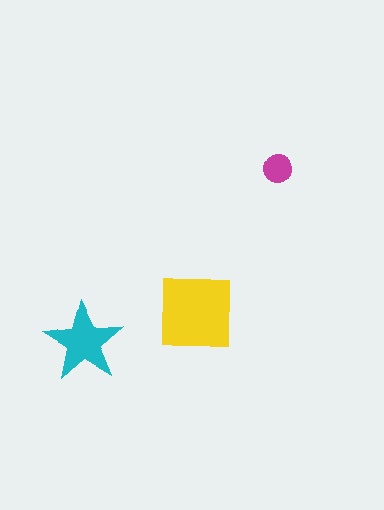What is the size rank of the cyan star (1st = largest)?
2nd.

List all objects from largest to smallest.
The yellow square, the cyan star, the magenta circle.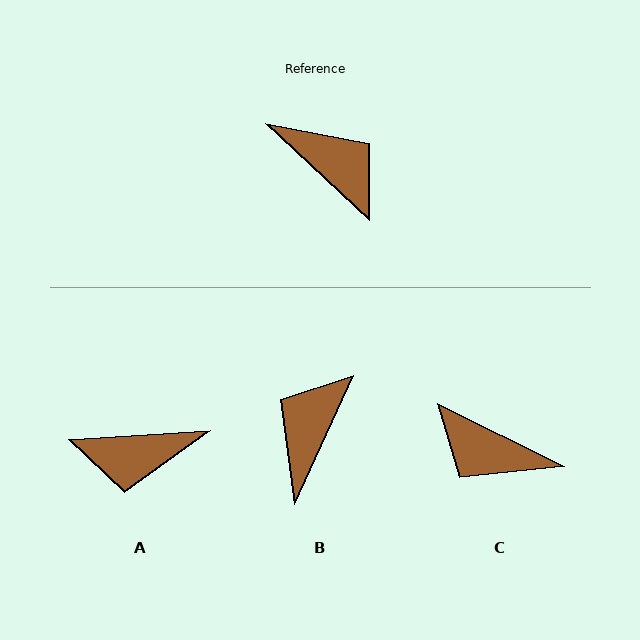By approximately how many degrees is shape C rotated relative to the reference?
Approximately 163 degrees clockwise.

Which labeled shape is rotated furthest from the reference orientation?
C, about 163 degrees away.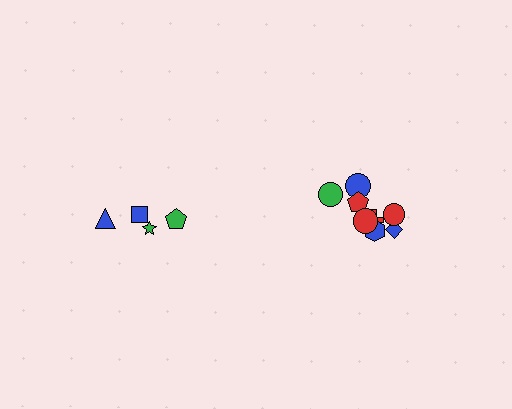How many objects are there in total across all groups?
There are 12 objects.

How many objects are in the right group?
There are 8 objects.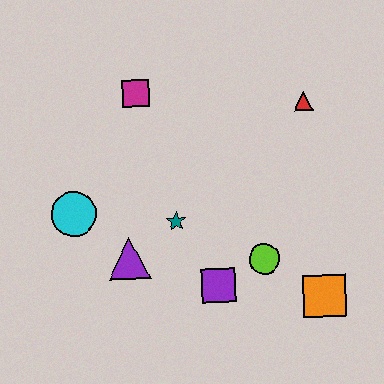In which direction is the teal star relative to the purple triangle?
The teal star is to the right of the purple triangle.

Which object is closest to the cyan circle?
The purple triangle is closest to the cyan circle.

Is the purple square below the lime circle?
Yes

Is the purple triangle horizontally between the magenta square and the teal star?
No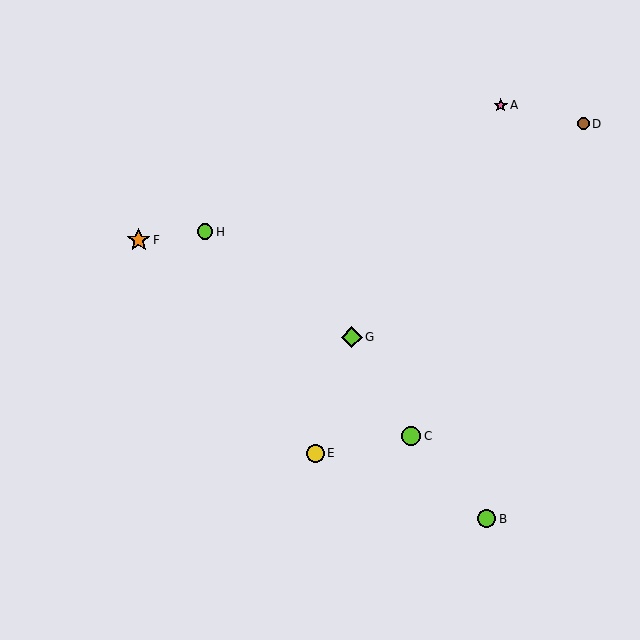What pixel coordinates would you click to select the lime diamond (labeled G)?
Click at (352, 337) to select the lime diamond G.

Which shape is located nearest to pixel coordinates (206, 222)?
The lime circle (labeled H) at (205, 232) is nearest to that location.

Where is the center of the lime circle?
The center of the lime circle is at (205, 232).